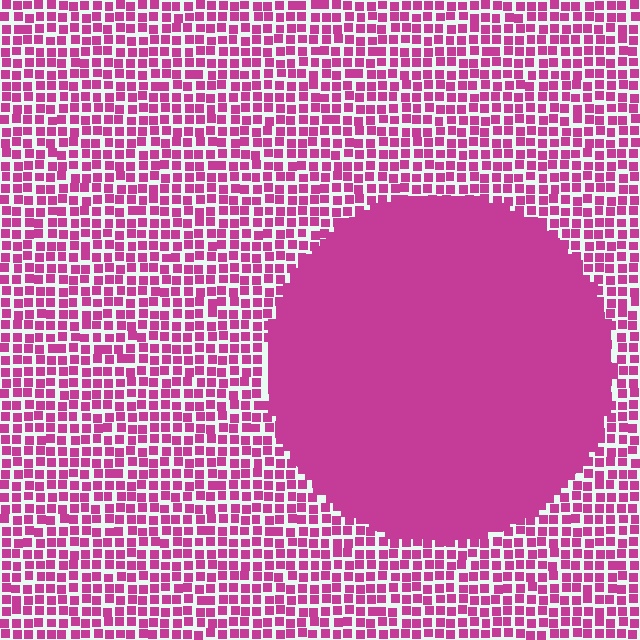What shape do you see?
I see a circle.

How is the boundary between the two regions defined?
The boundary is defined by a change in element density (approximately 2.5x ratio). All elements are the same color, size, and shape.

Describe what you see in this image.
The image contains small magenta elements arranged at two different densities. A circle-shaped region is visible where the elements are more densely packed than the surrounding area.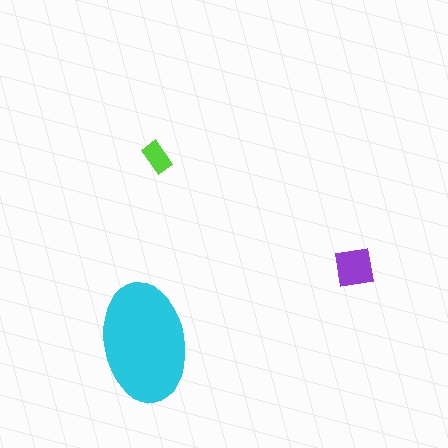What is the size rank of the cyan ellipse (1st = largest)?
1st.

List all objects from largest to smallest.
The cyan ellipse, the purple square, the lime rectangle.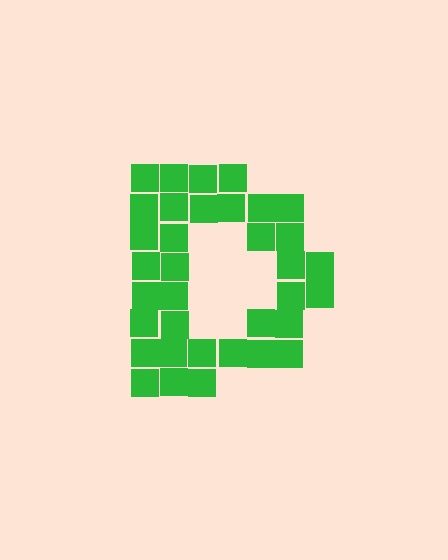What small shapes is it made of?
It is made of small squares.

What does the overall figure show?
The overall figure shows the letter D.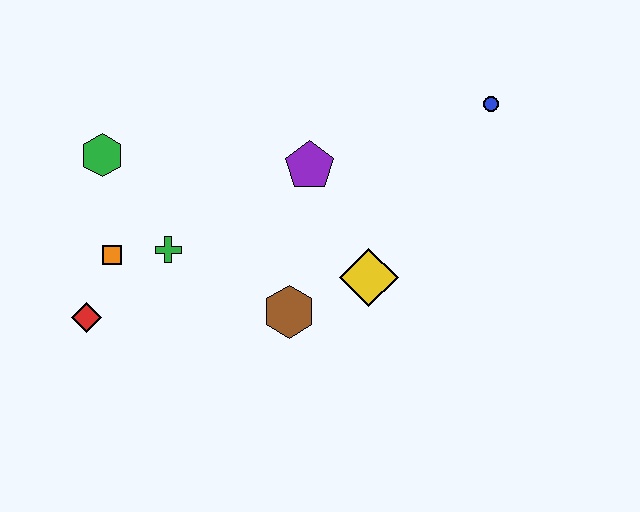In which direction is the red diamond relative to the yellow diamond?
The red diamond is to the left of the yellow diamond.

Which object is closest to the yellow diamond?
The brown hexagon is closest to the yellow diamond.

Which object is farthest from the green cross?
The blue circle is farthest from the green cross.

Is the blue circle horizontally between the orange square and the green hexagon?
No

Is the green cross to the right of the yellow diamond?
No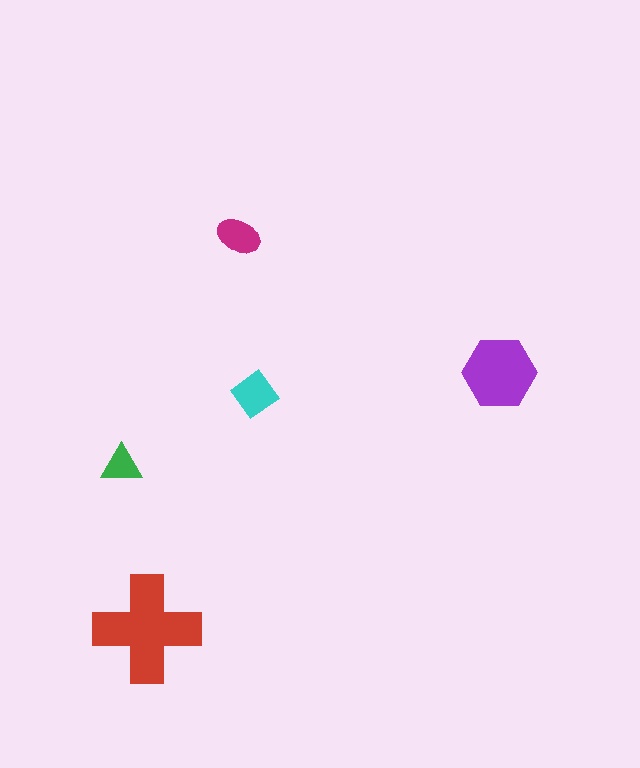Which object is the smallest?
The green triangle.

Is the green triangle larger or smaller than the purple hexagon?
Smaller.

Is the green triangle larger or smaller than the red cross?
Smaller.